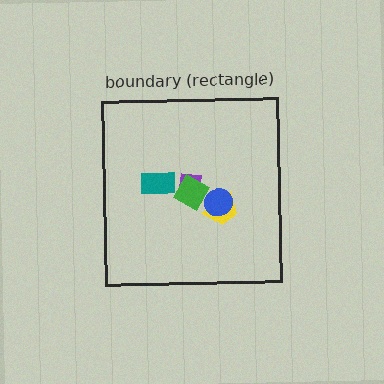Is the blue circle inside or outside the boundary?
Inside.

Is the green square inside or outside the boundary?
Inside.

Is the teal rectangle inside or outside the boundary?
Inside.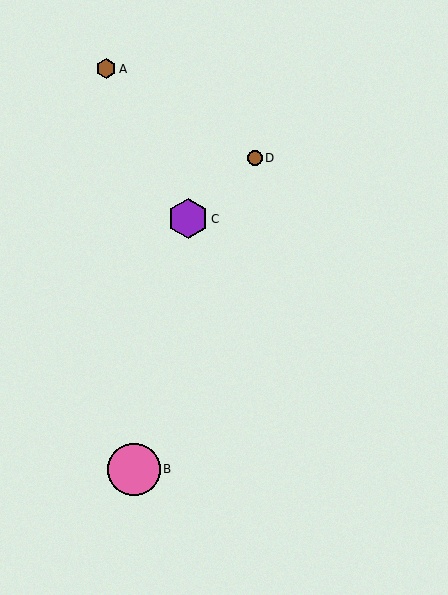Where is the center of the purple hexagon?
The center of the purple hexagon is at (188, 219).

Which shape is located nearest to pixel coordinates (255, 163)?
The brown circle (labeled D) at (255, 158) is nearest to that location.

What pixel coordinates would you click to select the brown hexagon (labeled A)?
Click at (106, 69) to select the brown hexagon A.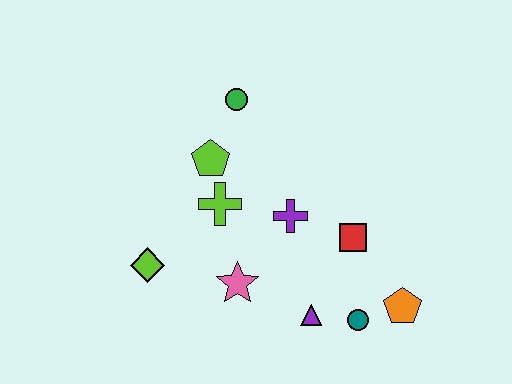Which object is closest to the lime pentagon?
The lime cross is closest to the lime pentagon.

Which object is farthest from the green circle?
The orange pentagon is farthest from the green circle.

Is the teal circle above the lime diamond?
No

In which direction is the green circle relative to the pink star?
The green circle is above the pink star.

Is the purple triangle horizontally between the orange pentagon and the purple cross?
Yes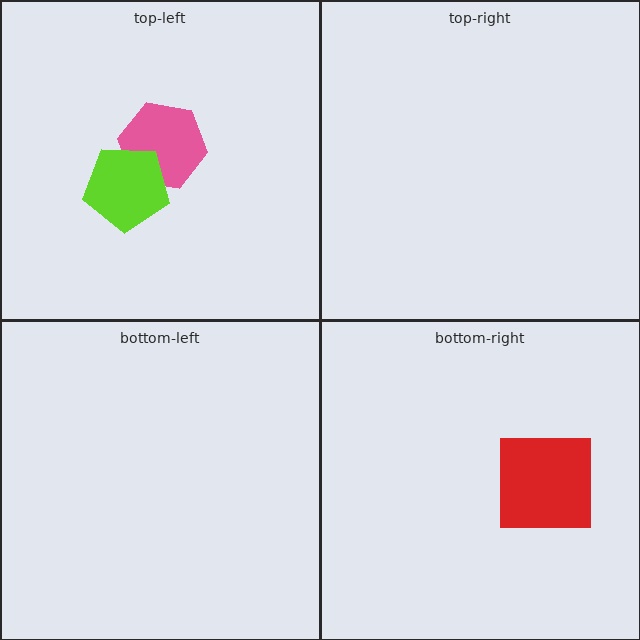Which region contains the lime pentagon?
The top-left region.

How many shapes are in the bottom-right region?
1.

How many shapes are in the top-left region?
2.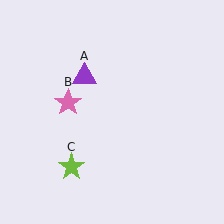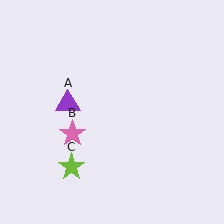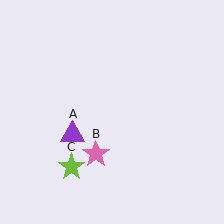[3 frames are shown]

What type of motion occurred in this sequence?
The purple triangle (object A), pink star (object B) rotated counterclockwise around the center of the scene.